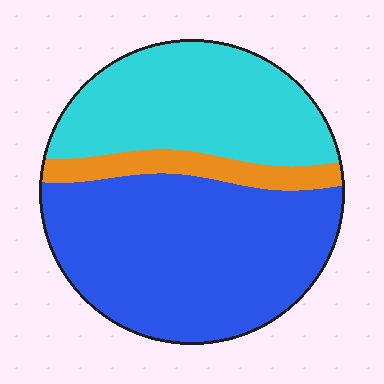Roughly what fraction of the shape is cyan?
Cyan takes up about three eighths (3/8) of the shape.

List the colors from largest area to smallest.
From largest to smallest: blue, cyan, orange.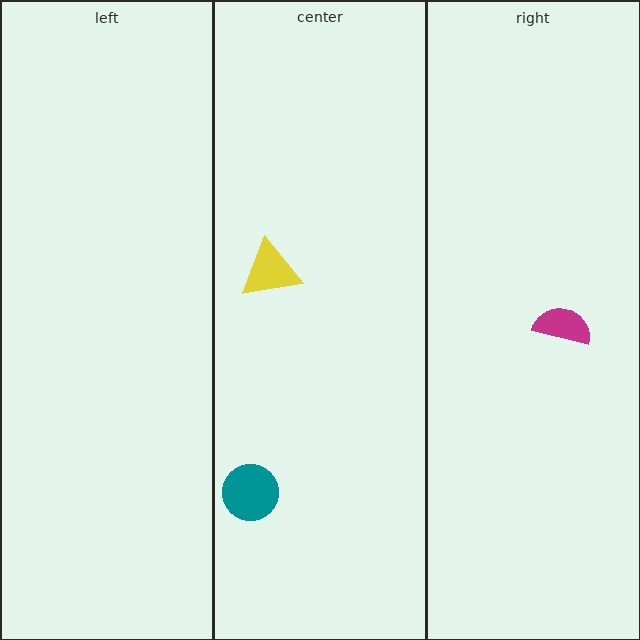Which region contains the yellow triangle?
The center region.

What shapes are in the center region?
The teal circle, the yellow triangle.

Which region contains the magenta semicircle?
The right region.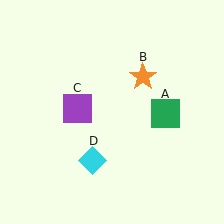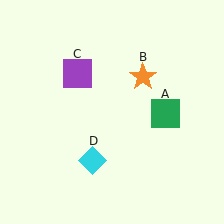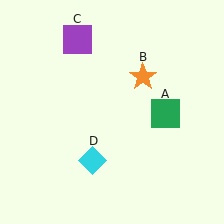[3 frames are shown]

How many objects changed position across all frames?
1 object changed position: purple square (object C).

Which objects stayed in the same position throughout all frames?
Green square (object A) and orange star (object B) and cyan diamond (object D) remained stationary.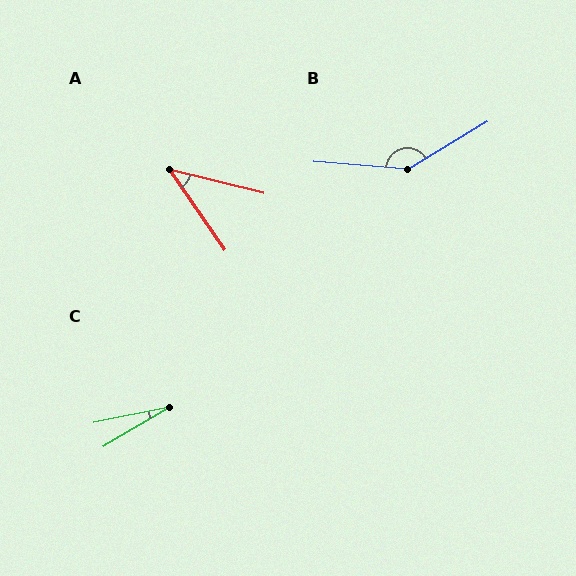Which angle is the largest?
B, at approximately 144 degrees.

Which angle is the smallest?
C, at approximately 19 degrees.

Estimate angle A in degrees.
Approximately 42 degrees.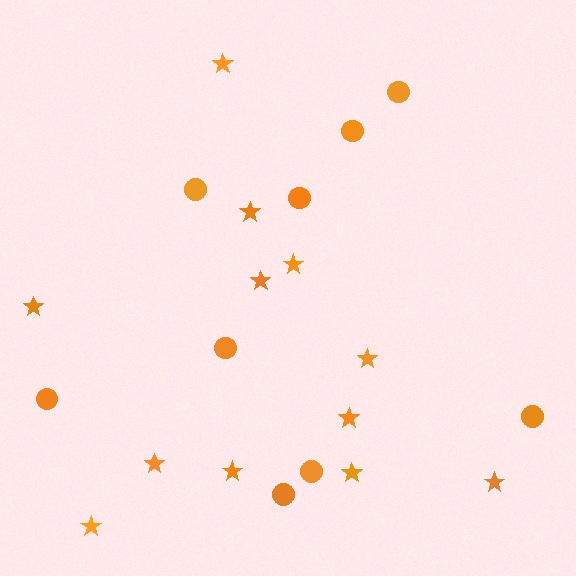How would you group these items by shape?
There are 2 groups: one group of stars (12) and one group of circles (9).